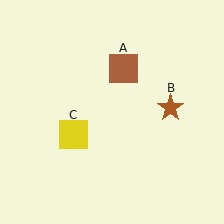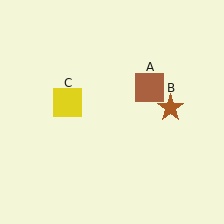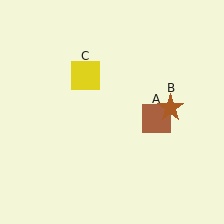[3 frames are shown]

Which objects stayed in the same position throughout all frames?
Brown star (object B) remained stationary.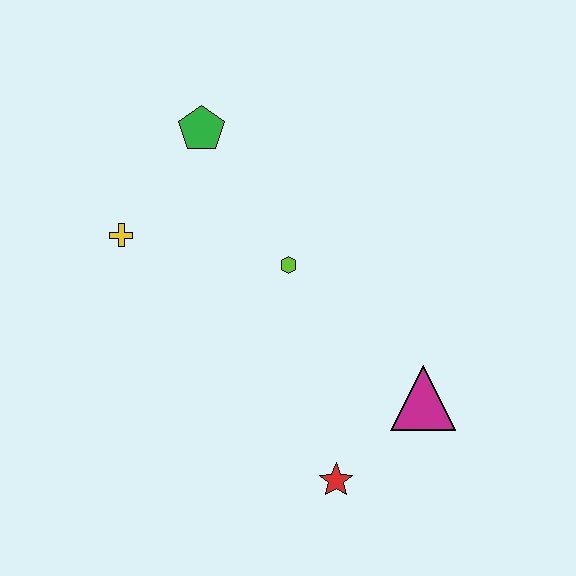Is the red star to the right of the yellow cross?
Yes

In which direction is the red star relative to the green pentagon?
The red star is below the green pentagon.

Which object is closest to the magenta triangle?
The red star is closest to the magenta triangle.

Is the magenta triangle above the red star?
Yes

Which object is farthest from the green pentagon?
The red star is farthest from the green pentagon.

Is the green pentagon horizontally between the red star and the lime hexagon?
No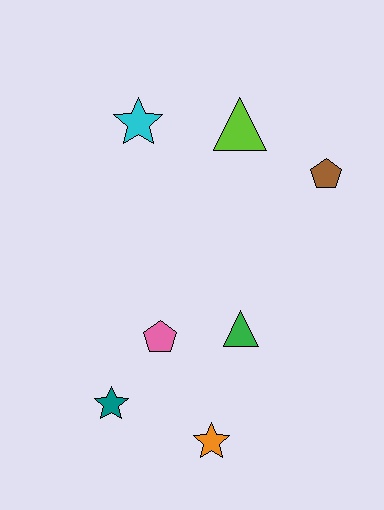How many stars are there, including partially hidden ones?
There are 3 stars.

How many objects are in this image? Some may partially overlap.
There are 7 objects.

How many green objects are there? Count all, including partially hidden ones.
There is 1 green object.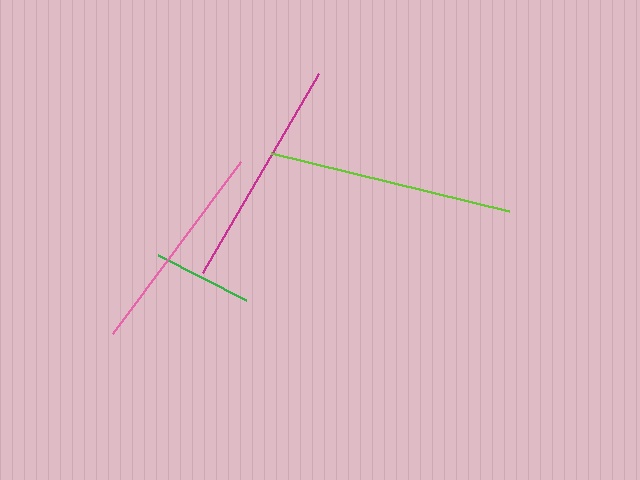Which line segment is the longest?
The lime line is the longest at approximately 246 pixels.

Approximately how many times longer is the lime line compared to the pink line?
The lime line is approximately 1.1 times the length of the pink line.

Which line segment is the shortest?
The green line is the shortest at approximately 99 pixels.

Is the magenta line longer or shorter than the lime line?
The lime line is longer than the magenta line.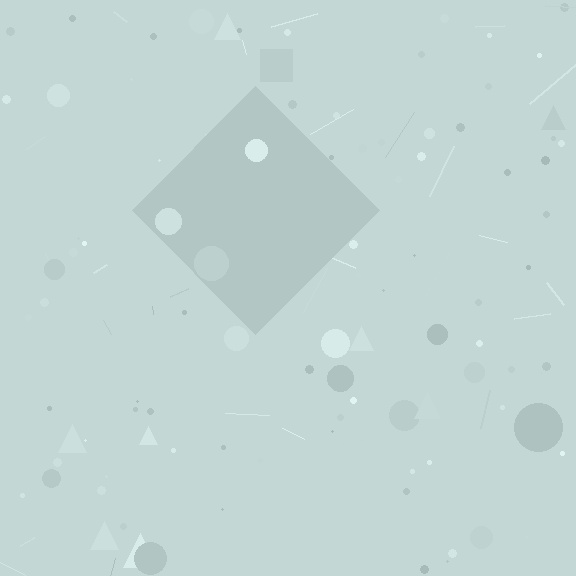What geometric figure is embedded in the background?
A diamond is embedded in the background.